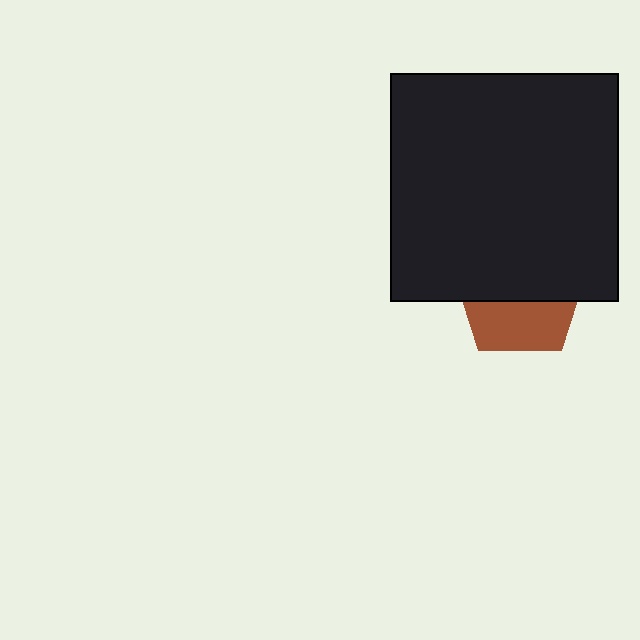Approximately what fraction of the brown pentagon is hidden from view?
Roughly 58% of the brown pentagon is hidden behind the black square.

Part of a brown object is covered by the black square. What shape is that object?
It is a pentagon.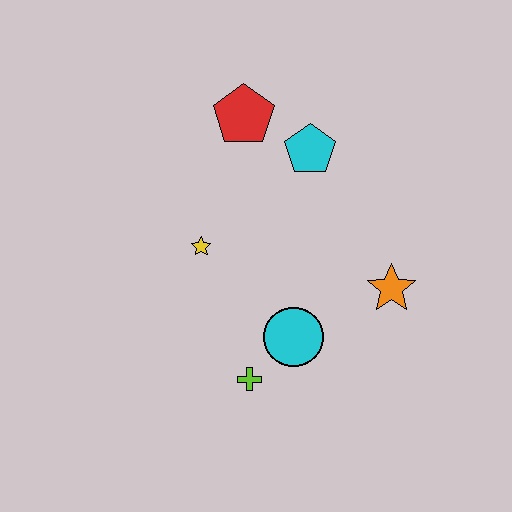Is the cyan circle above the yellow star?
No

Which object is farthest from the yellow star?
The orange star is farthest from the yellow star.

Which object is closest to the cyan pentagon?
The red pentagon is closest to the cyan pentagon.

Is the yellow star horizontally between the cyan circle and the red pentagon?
No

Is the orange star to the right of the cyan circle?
Yes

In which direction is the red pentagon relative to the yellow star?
The red pentagon is above the yellow star.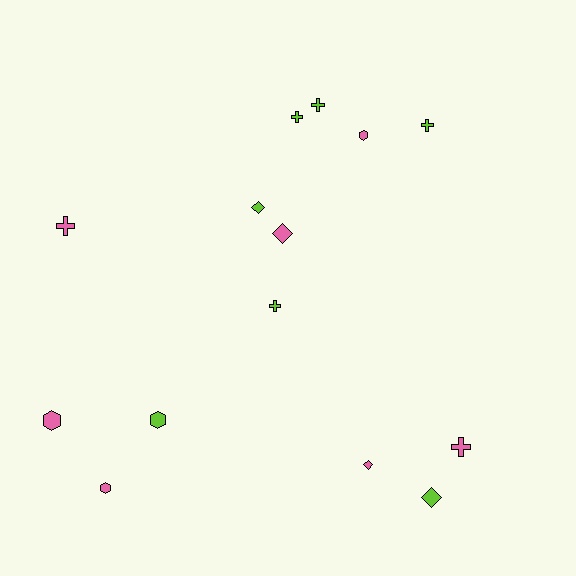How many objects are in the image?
There are 14 objects.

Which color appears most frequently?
Lime, with 7 objects.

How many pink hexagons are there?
There are 3 pink hexagons.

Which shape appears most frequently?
Cross, with 6 objects.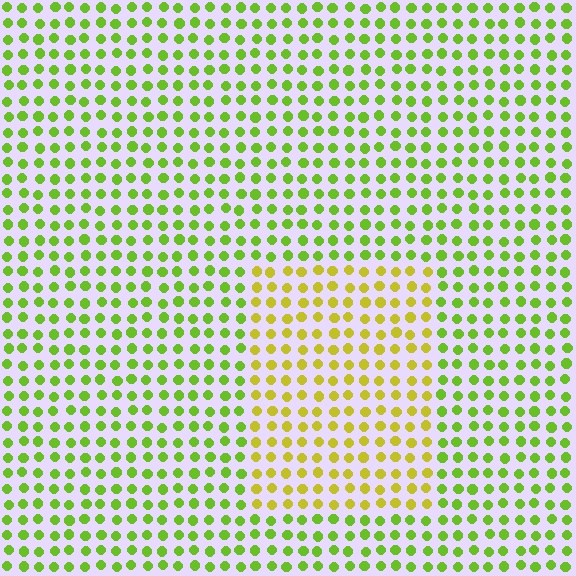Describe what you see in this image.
The image is filled with small lime elements in a uniform arrangement. A rectangle-shaped region is visible where the elements are tinted to a slightly different hue, forming a subtle color boundary.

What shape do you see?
I see a rectangle.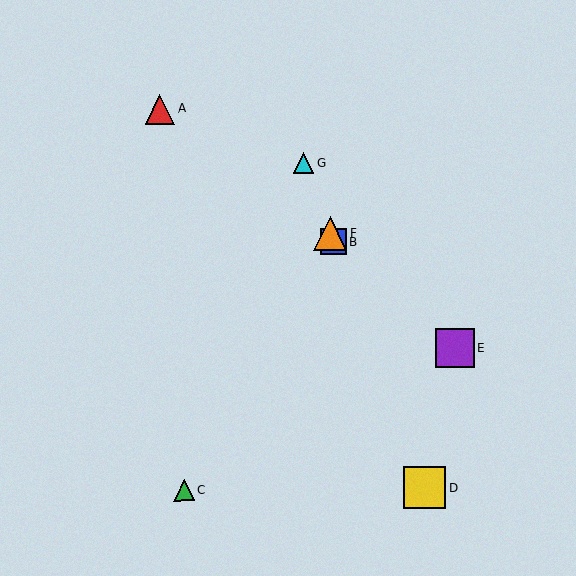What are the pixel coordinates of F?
Object F is at (330, 233).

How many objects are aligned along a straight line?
4 objects (B, D, F, G) are aligned along a straight line.